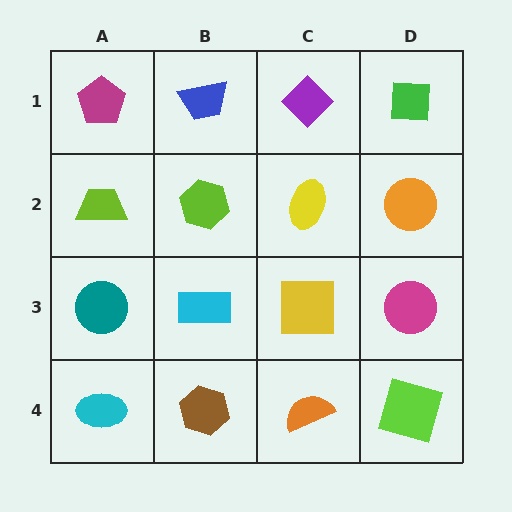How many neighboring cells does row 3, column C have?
4.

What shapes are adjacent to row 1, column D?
An orange circle (row 2, column D), a purple diamond (row 1, column C).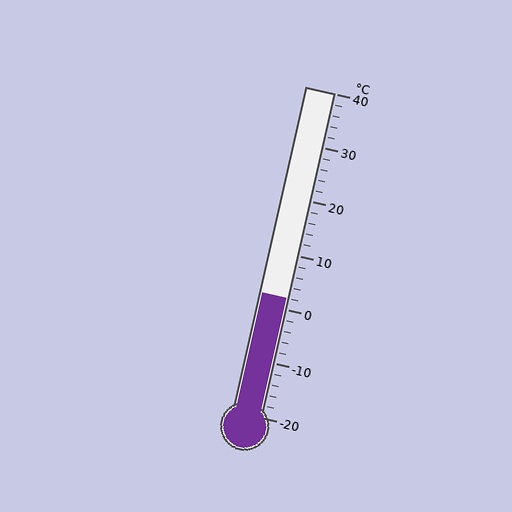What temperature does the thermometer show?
The thermometer shows approximately 2°C.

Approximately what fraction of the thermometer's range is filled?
The thermometer is filled to approximately 35% of its range.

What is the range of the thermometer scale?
The thermometer scale ranges from -20°C to 40°C.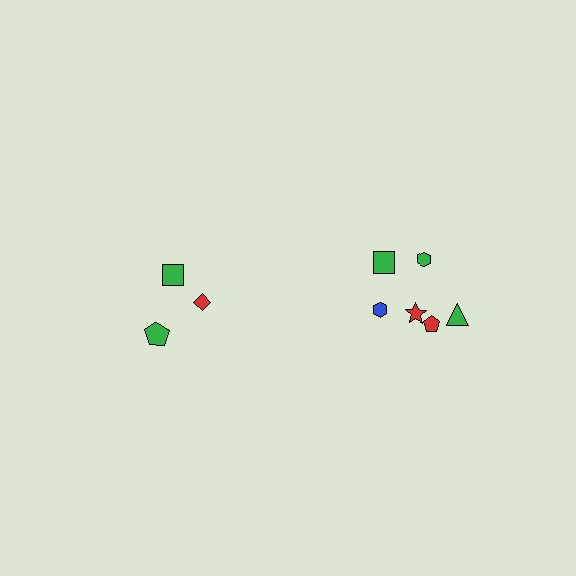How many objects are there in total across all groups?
There are 9 objects.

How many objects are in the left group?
There are 3 objects.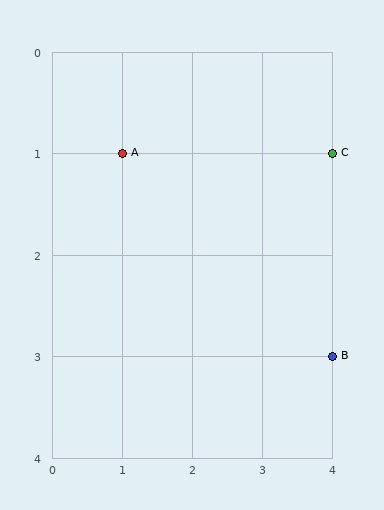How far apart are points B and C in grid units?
Points B and C are 2 rows apart.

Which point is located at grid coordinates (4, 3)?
Point B is at (4, 3).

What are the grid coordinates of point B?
Point B is at grid coordinates (4, 3).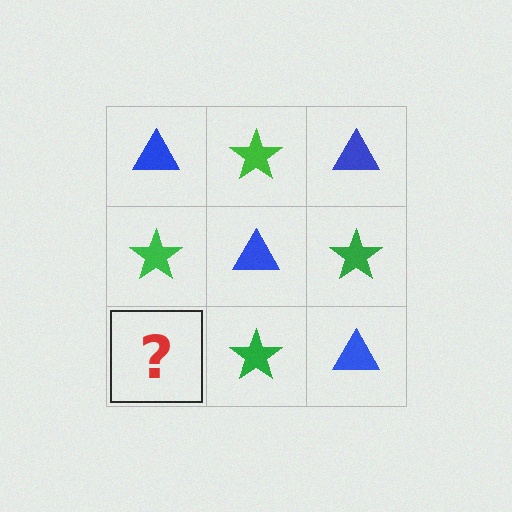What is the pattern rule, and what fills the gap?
The rule is that it alternates blue triangle and green star in a checkerboard pattern. The gap should be filled with a blue triangle.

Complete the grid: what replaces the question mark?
The question mark should be replaced with a blue triangle.